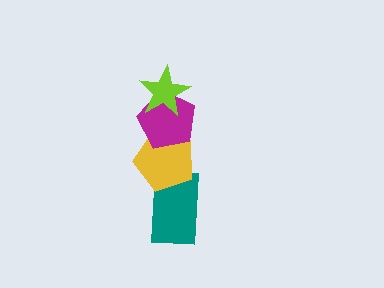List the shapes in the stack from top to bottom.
From top to bottom: the lime star, the magenta pentagon, the yellow pentagon, the teal rectangle.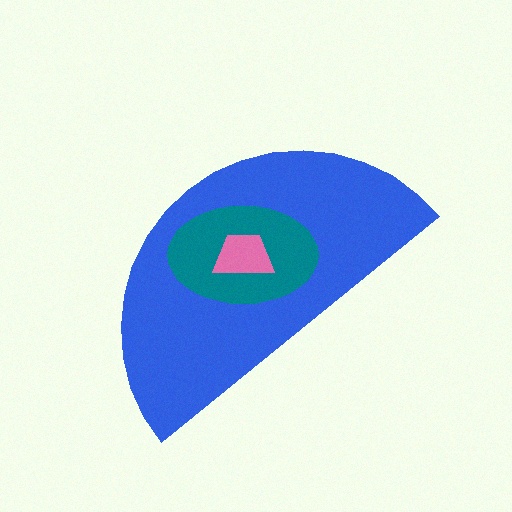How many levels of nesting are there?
3.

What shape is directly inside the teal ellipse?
The pink trapezoid.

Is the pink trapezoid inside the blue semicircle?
Yes.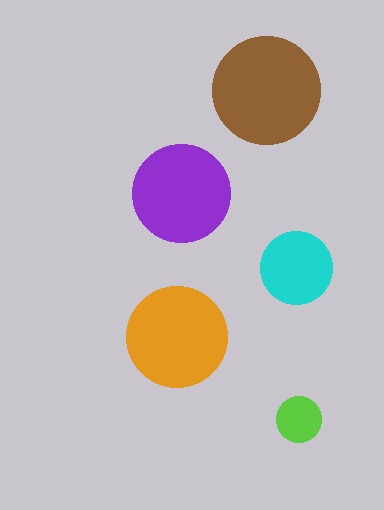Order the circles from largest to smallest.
the brown one, the orange one, the purple one, the cyan one, the lime one.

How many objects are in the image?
There are 5 objects in the image.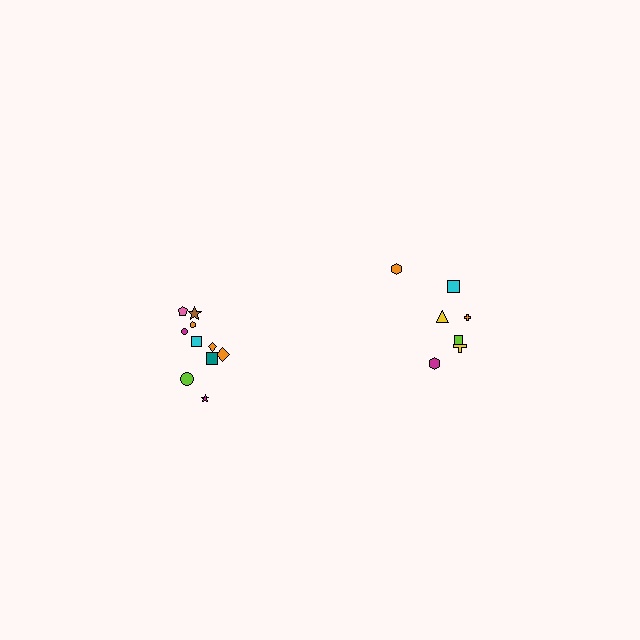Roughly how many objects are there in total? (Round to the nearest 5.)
Roughly 20 objects in total.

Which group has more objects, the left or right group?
The left group.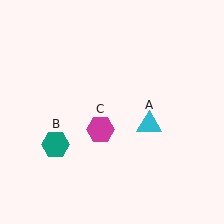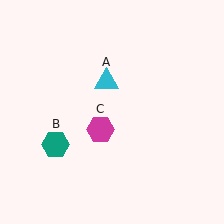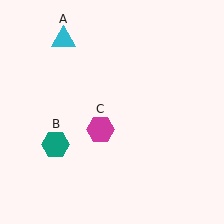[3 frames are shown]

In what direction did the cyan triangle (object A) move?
The cyan triangle (object A) moved up and to the left.